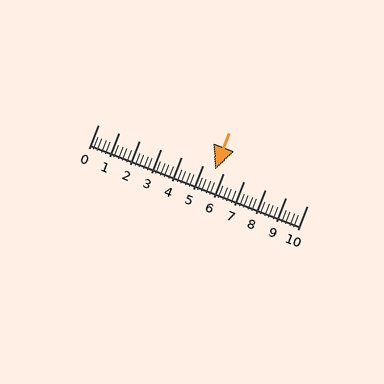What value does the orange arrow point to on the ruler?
The orange arrow points to approximately 5.6.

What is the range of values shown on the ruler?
The ruler shows values from 0 to 10.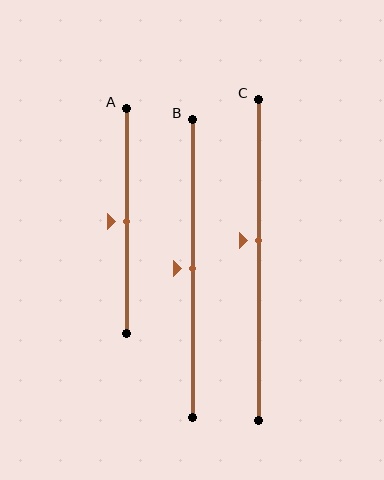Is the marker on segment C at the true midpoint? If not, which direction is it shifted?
No, the marker on segment C is shifted upward by about 6% of the segment length.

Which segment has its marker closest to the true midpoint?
Segment A has its marker closest to the true midpoint.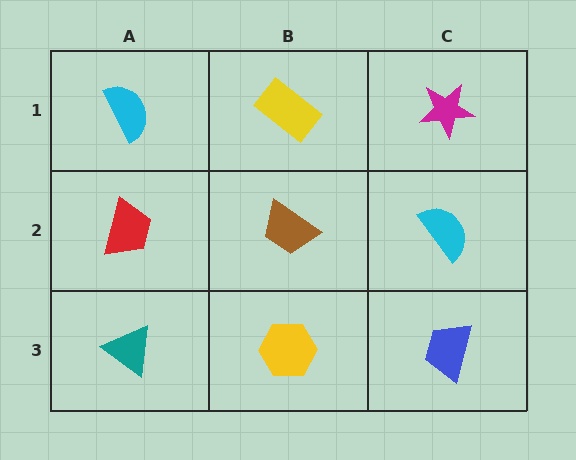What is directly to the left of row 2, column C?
A brown trapezoid.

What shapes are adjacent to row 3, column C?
A cyan semicircle (row 2, column C), a yellow hexagon (row 3, column B).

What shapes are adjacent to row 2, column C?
A magenta star (row 1, column C), a blue trapezoid (row 3, column C), a brown trapezoid (row 2, column B).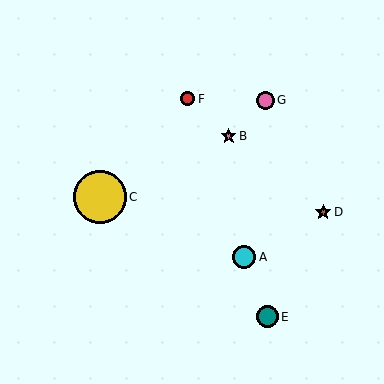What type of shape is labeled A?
Shape A is a cyan circle.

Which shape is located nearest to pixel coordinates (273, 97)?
The pink circle (labeled G) at (265, 100) is nearest to that location.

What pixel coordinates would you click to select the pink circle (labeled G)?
Click at (265, 100) to select the pink circle G.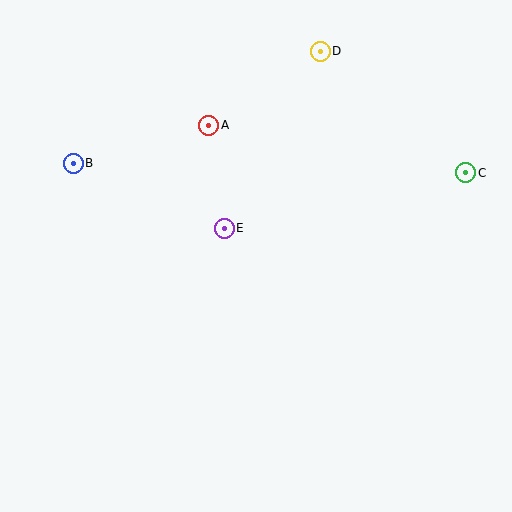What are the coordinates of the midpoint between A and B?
The midpoint between A and B is at (141, 144).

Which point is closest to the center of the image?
Point E at (224, 228) is closest to the center.